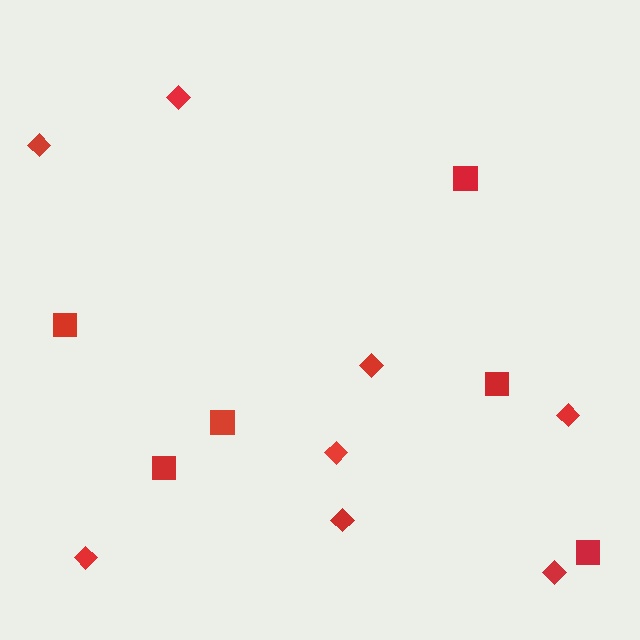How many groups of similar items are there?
There are 2 groups: one group of diamonds (8) and one group of squares (6).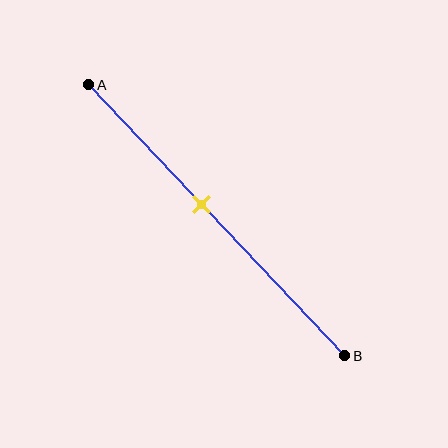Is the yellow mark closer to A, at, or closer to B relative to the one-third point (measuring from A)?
The yellow mark is closer to point B than the one-third point of segment AB.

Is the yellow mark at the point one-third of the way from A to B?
No, the mark is at about 45% from A, not at the 33% one-third point.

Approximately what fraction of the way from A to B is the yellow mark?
The yellow mark is approximately 45% of the way from A to B.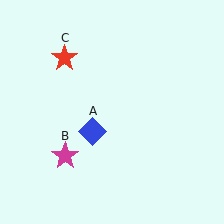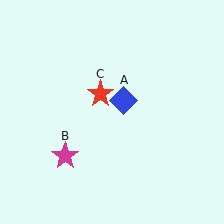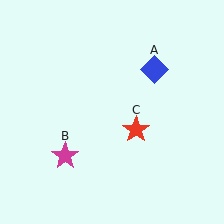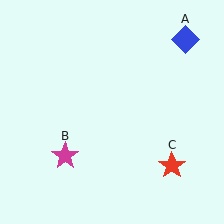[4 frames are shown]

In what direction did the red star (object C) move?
The red star (object C) moved down and to the right.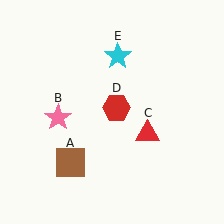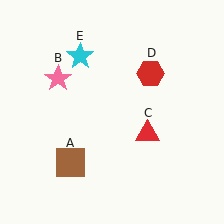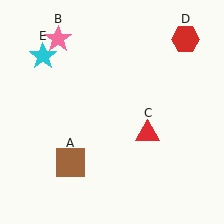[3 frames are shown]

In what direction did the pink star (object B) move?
The pink star (object B) moved up.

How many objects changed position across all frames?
3 objects changed position: pink star (object B), red hexagon (object D), cyan star (object E).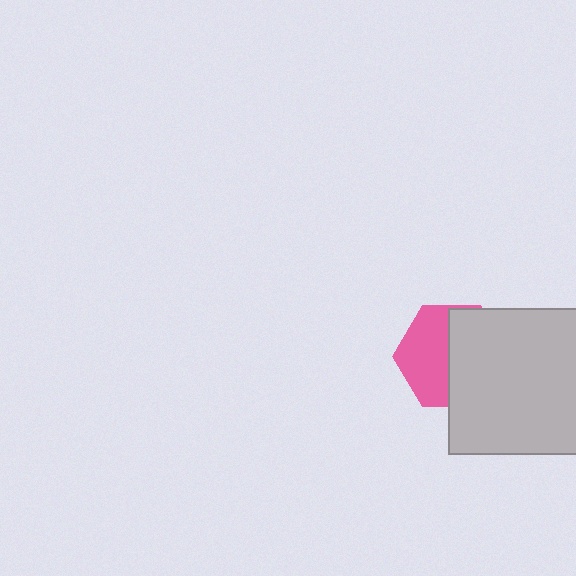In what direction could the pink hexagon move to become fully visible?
The pink hexagon could move left. That would shift it out from behind the light gray rectangle entirely.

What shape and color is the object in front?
The object in front is a light gray rectangle.